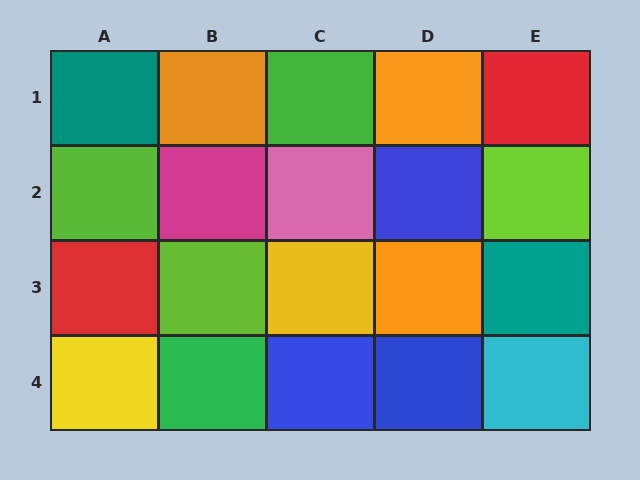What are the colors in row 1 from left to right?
Teal, orange, green, orange, red.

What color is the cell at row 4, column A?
Yellow.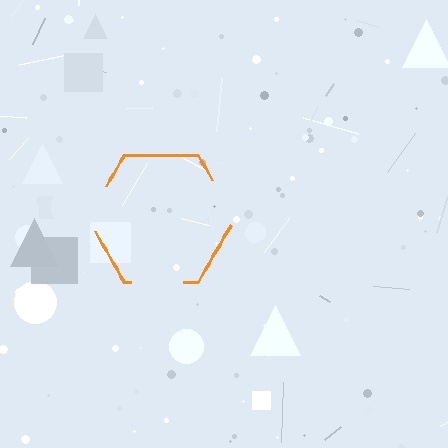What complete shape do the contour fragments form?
The contour fragments form a hexagon.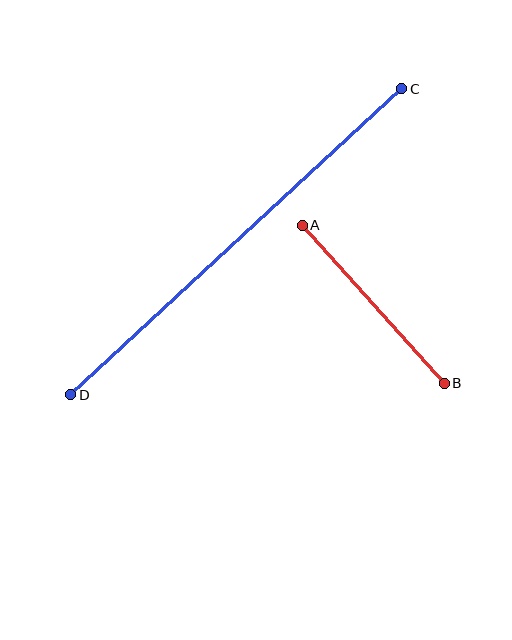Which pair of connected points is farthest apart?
Points C and D are farthest apart.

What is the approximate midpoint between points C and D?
The midpoint is at approximately (236, 242) pixels.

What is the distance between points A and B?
The distance is approximately 213 pixels.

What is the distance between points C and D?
The distance is approximately 451 pixels.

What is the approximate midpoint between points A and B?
The midpoint is at approximately (373, 304) pixels.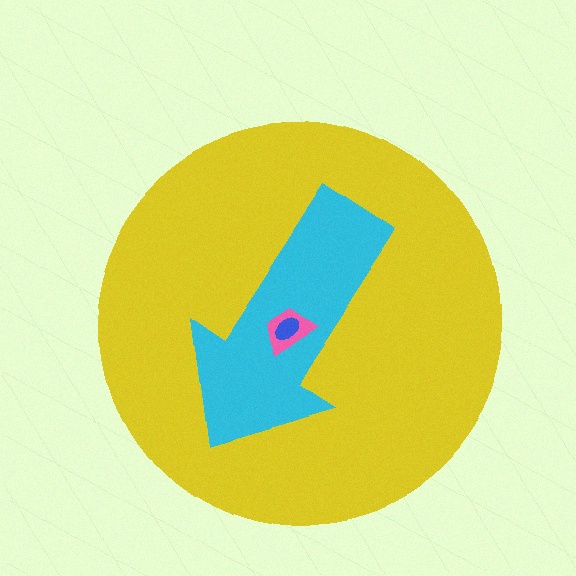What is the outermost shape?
The yellow circle.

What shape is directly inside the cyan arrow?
The pink trapezoid.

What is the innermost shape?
The blue ellipse.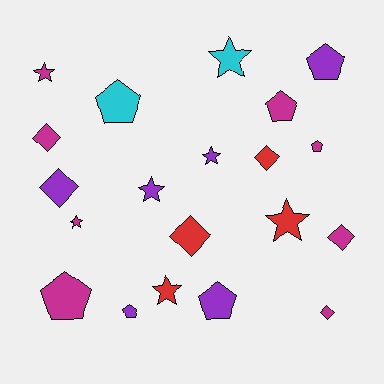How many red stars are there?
There are 2 red stars.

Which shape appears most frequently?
Star, with 7 objects.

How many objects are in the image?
There are 20 objects.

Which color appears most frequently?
Magenta, with 8 objects.